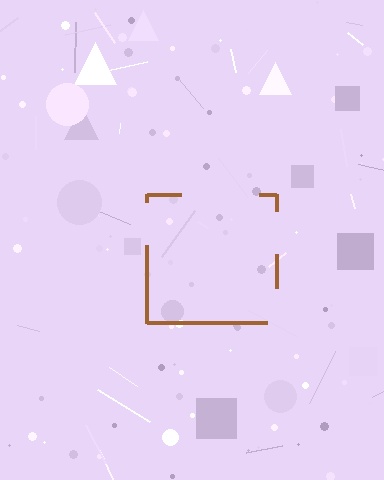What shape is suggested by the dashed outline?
The dashed outline suggests a square.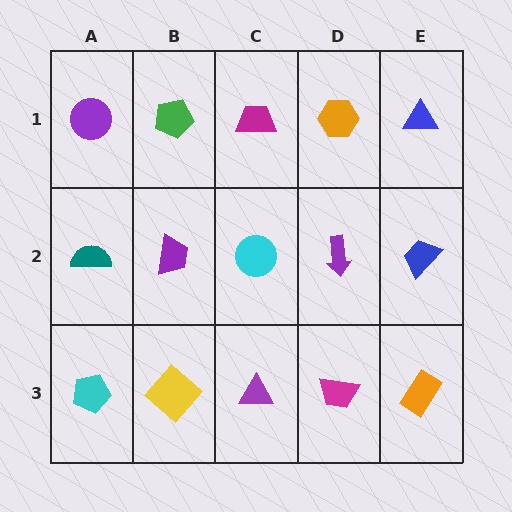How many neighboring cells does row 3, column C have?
3.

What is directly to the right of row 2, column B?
A cyan circle.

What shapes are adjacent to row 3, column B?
A purple trapezoid (row 2, column B), a cyan pentagon (row 3, column A), a purple triangle (row 3, column C).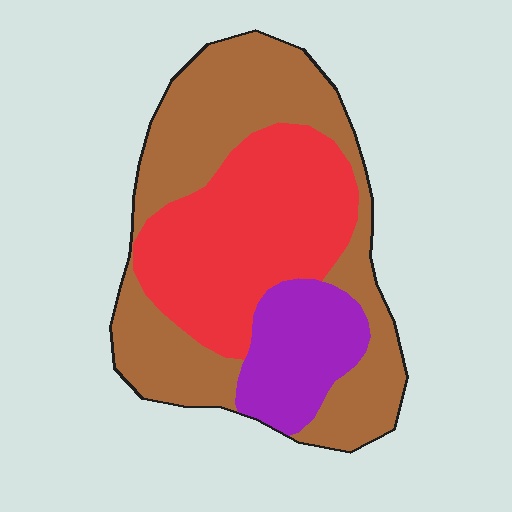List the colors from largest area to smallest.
From largest to smallest: brown, red, purple.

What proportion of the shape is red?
Red covers 36% of the shape.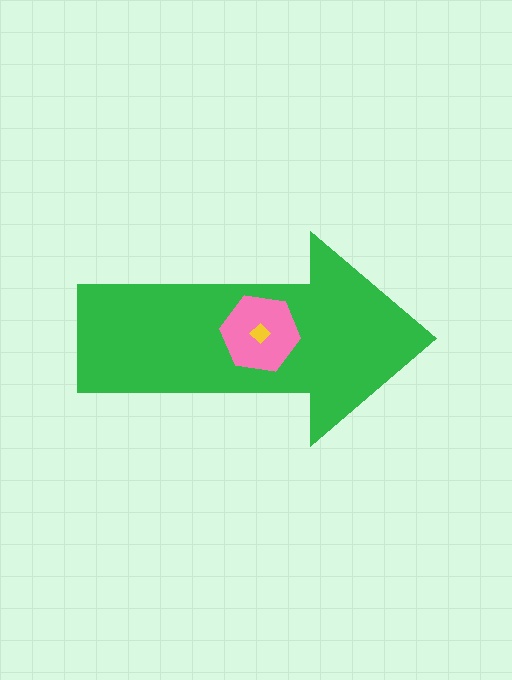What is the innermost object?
The yellow diamond.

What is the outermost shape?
The green arrow.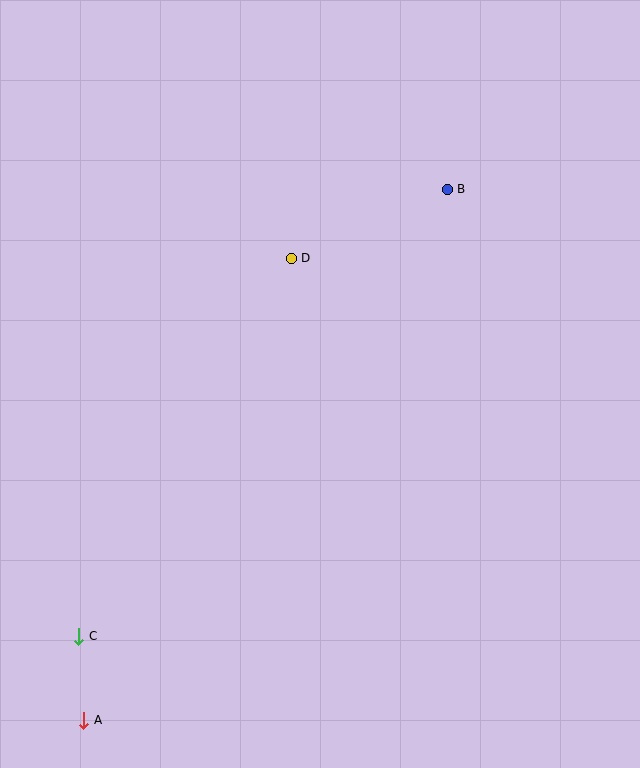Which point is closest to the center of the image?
Point D at (291, 258) is closest to the center.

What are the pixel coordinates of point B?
Point B is at (447, 189).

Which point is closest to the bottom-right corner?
Point A is closest to the bottom-right corner.